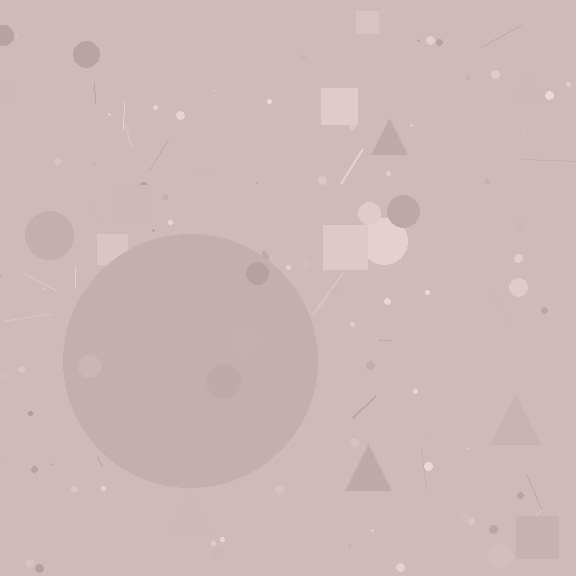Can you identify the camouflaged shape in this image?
The camouflaged shape is a circle.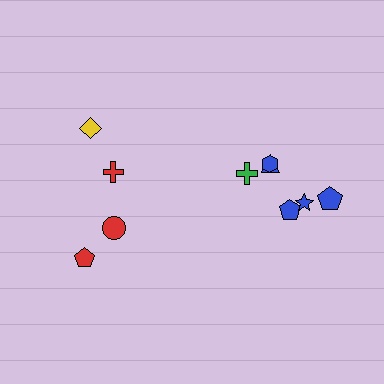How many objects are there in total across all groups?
There are 10 objects.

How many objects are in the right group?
There are 6 objects.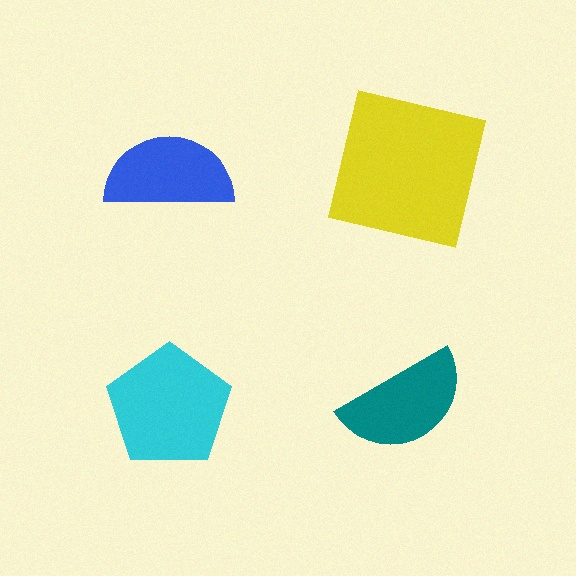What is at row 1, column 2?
A yellow square.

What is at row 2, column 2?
A teal semicircle.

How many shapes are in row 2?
2 shapes.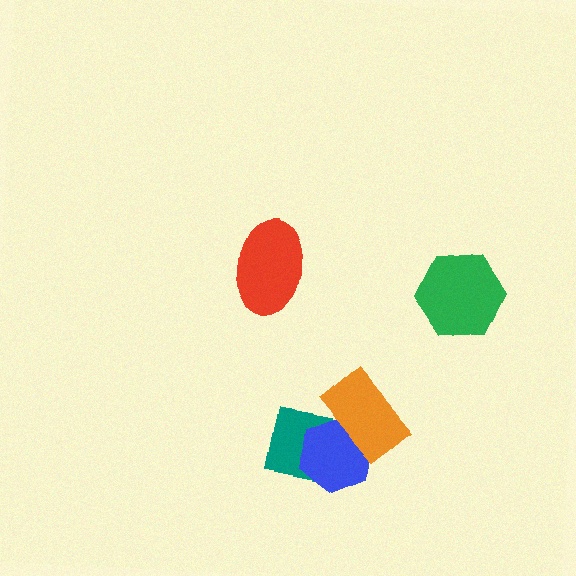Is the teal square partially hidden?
Yes, it is partially covered by another shape.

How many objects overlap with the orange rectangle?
2 objects overlap with the orange rectangle.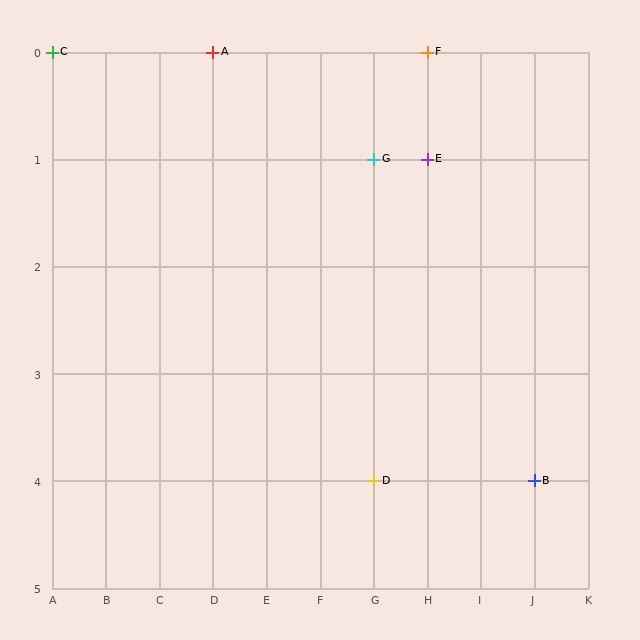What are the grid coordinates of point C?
Point C is at grid coordinates (A, 0).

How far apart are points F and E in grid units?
Points F and E are 1 row apart.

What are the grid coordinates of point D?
Point D is at grid coordinates (G, 4).